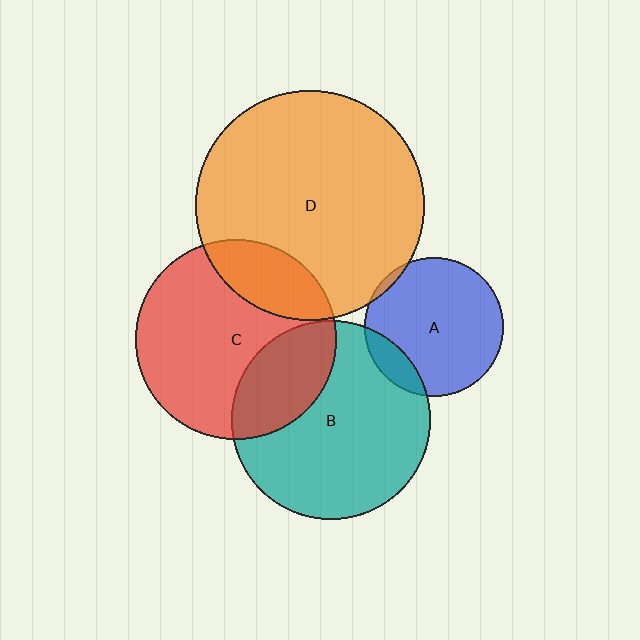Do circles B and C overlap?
Yes.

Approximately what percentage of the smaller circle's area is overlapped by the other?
Approximately 25%.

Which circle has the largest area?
Circle D (orange).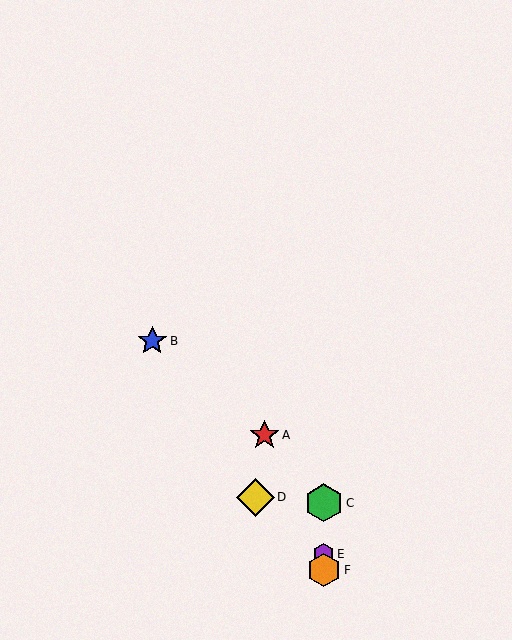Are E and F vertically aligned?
Yes, both are at x≈324.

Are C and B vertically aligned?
No, C is at x≈324 and B is at x≈152.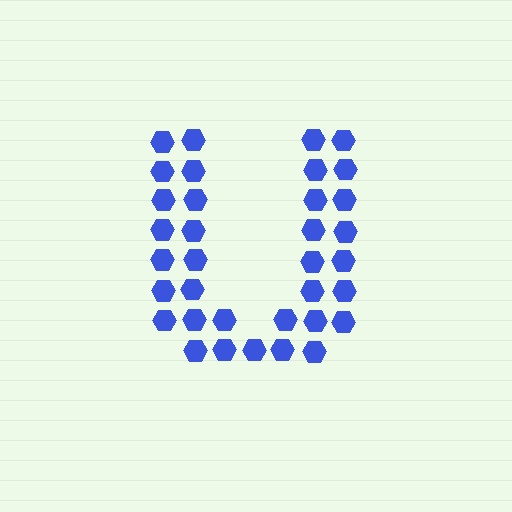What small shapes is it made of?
It is made of small hexagons.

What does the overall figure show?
The overall figure shows the letter U.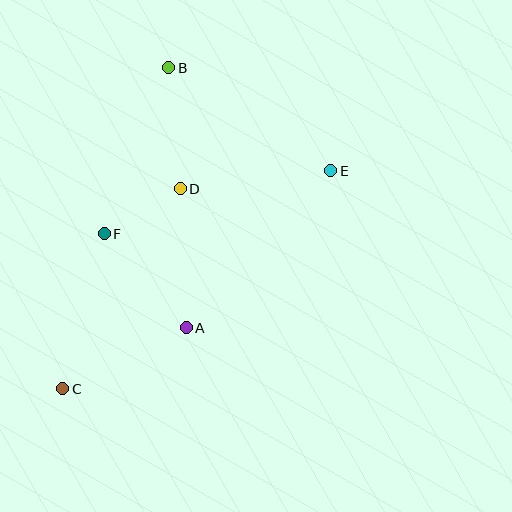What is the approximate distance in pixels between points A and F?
The distance between A and F is approximately 124 pixels.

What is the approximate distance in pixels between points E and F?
The distance between E and F is approximately 235 pixels.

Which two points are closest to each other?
Points D and F are closest to each other.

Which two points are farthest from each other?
Points C and E are farthest from each other.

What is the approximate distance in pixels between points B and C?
The distance between B and C is approximately 338 pixels.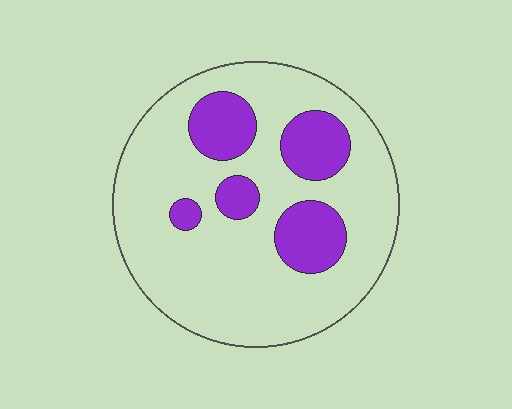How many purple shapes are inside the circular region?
5.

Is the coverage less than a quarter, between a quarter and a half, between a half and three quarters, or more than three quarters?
Less than a quarter.